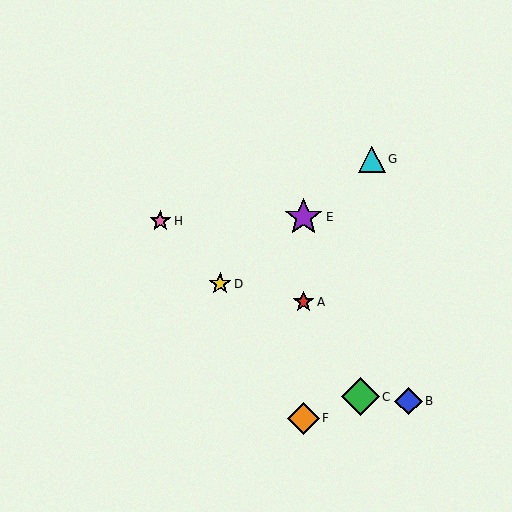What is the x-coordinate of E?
Object E is at x≈303.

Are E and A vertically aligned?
Yes, both are at x≈303.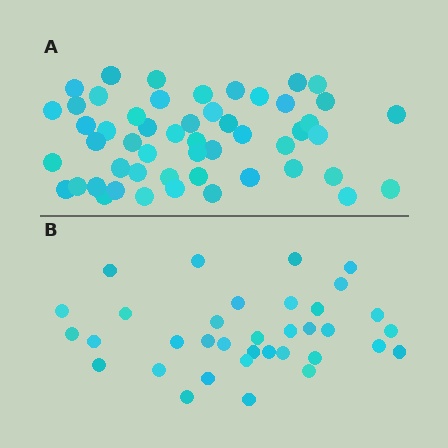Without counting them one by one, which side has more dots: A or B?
Region A (the top region) has more dots.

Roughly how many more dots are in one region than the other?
Region A has approximately 15 more dots than region B.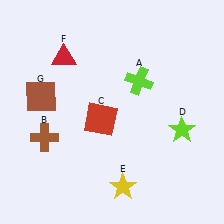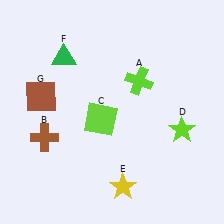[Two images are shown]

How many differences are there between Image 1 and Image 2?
There are 2 differences between the two images.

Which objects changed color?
C changed from red to lime. F changed from red to green.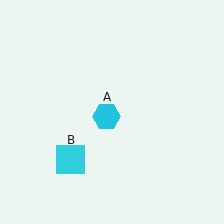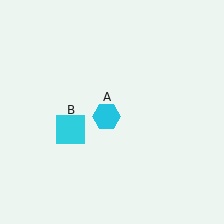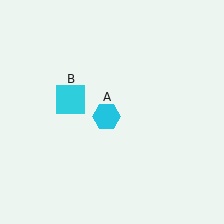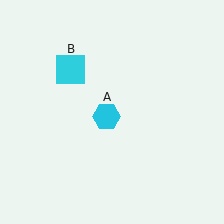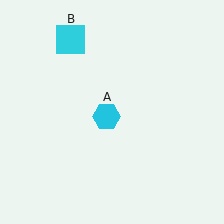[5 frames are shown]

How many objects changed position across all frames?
1 object changed position: cyan square (object B).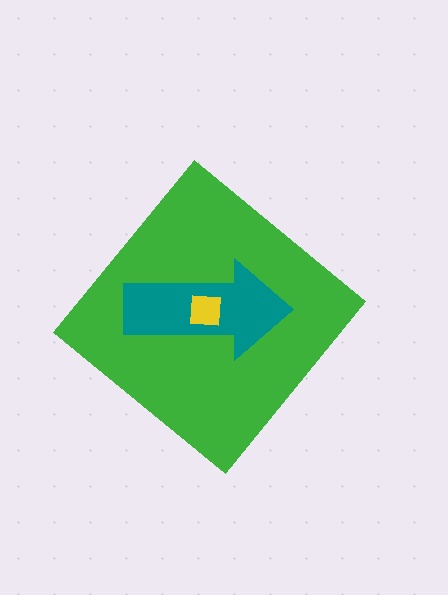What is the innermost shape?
The yellow square.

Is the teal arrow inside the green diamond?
Yes.